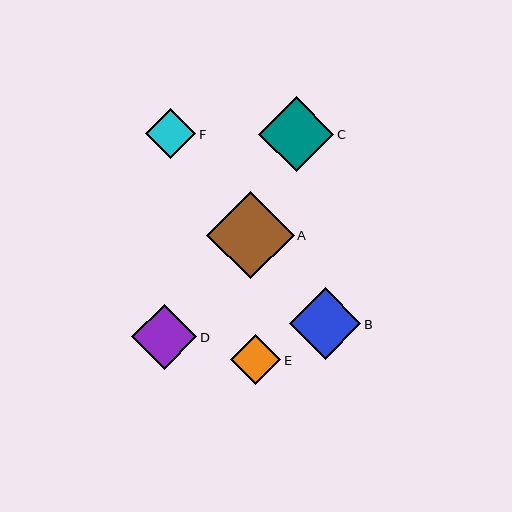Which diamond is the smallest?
Diamond F is the smallest with a size of approximately 50 pixels.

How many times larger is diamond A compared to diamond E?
Diamond A is approximately 1.7 times the size of diamond E.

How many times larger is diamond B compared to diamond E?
Diamond B is approximately 1.4 times the size of diamond E.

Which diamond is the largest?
Diamond A is the largest with a size of approximately 87 pixels.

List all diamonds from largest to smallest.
From largest to smallest: A, C, B, D, E, F.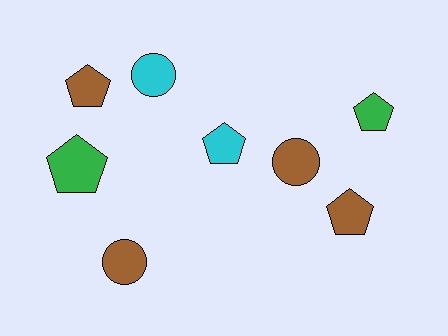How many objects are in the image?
There are 8 objects.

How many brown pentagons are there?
There are 2 brown pentagons.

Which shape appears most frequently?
Pentagon, with 5 objects.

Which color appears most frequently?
Brown, with 4 objects.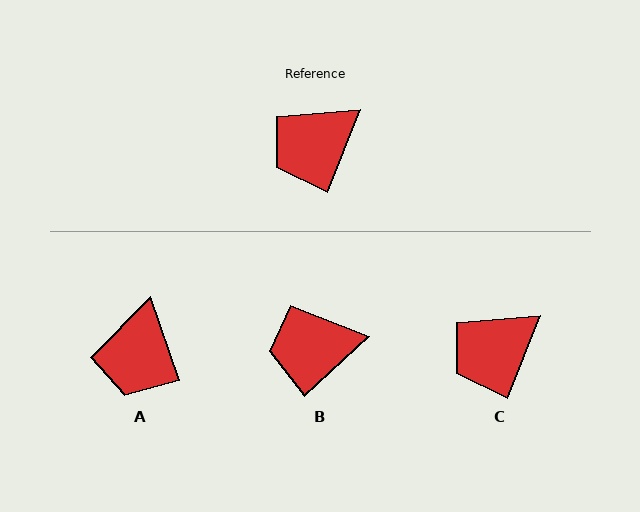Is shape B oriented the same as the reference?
No, it is off by about 26 degrees.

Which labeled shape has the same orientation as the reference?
C.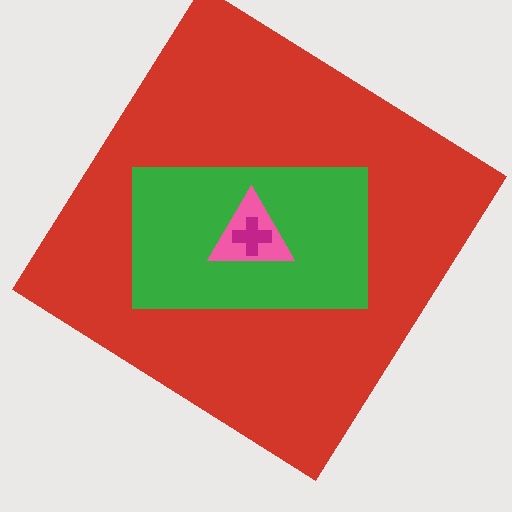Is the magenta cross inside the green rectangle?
Yes.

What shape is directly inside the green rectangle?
The pink triangle.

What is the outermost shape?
The red diamond.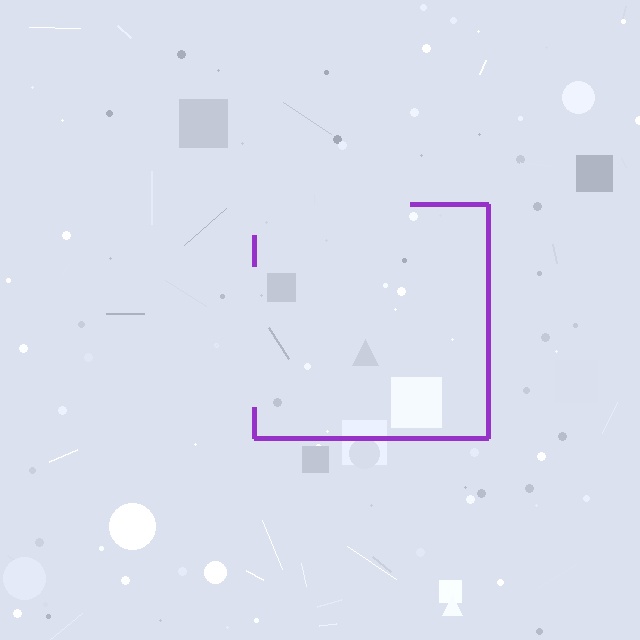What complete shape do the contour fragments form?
The contour fragments form a square.